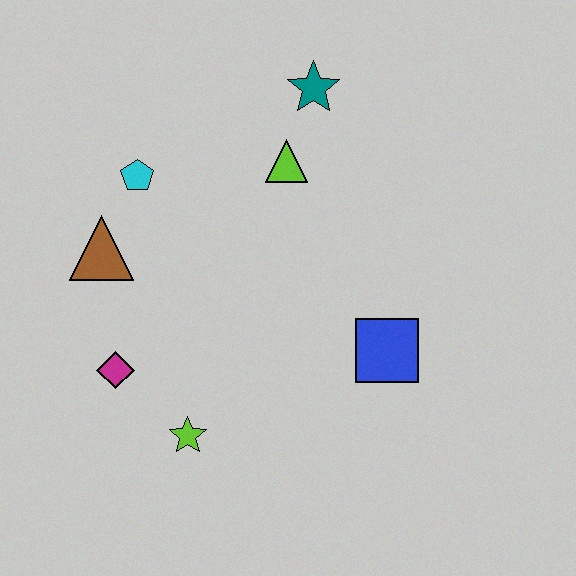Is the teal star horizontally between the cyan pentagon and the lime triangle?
No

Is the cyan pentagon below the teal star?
Yes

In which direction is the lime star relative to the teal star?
The lime star is below the teal star.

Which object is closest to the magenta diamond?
The lime star is closest to the magenta diamond.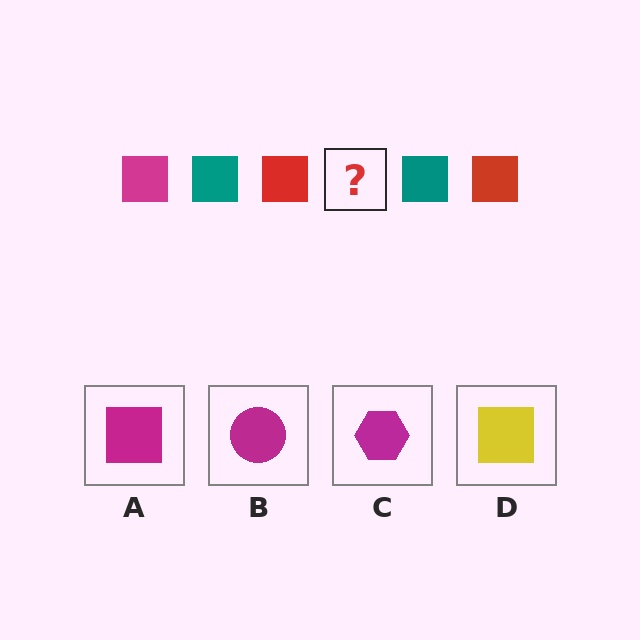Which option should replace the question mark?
Option A.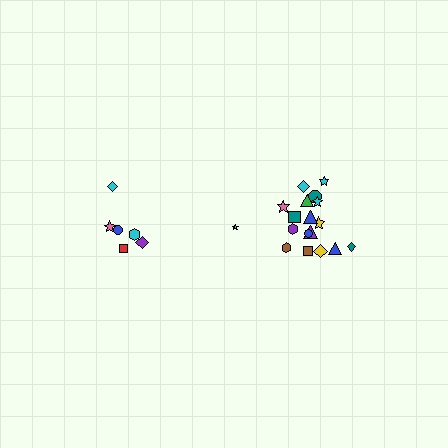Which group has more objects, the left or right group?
The right group.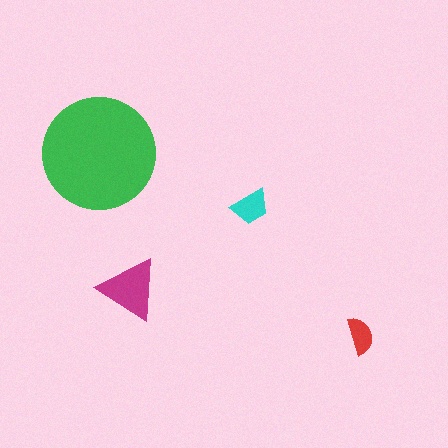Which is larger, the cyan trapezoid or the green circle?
The green circle.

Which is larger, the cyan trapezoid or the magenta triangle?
The magenta triangle.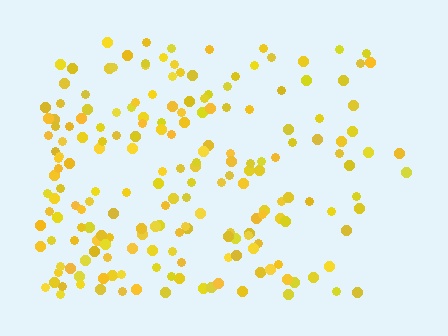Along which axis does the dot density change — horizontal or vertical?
Horizontal.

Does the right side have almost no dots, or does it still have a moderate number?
Still a moderate number, just noticeably fewer than the left.